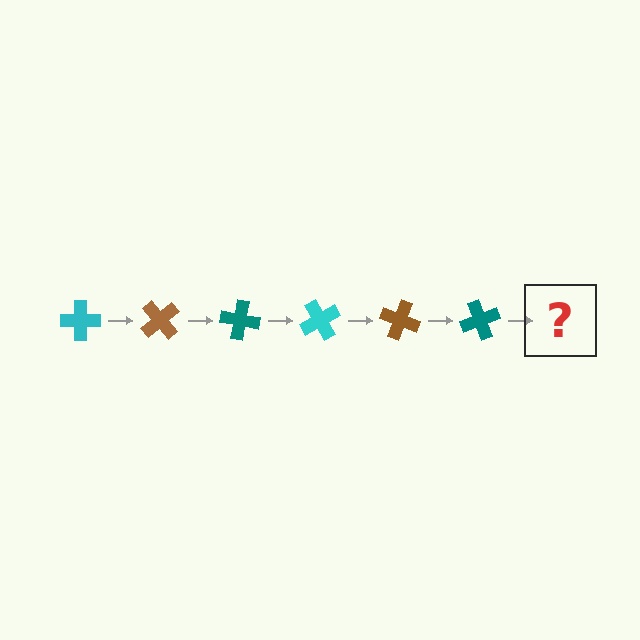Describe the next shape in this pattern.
It should be a cyan cross, rotated 300 degrees from the start.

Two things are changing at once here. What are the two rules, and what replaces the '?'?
The two rules are that it rotates 50 degrees each step and the color cycles through cyan, brown, and teal. The '?' should be a cyan cross, rotated 300 degrees from the start.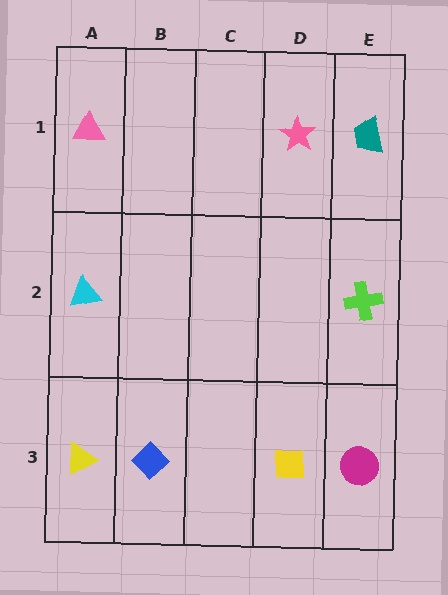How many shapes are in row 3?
4 shapes.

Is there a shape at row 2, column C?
No, that cell is empty.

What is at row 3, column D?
A yellow square.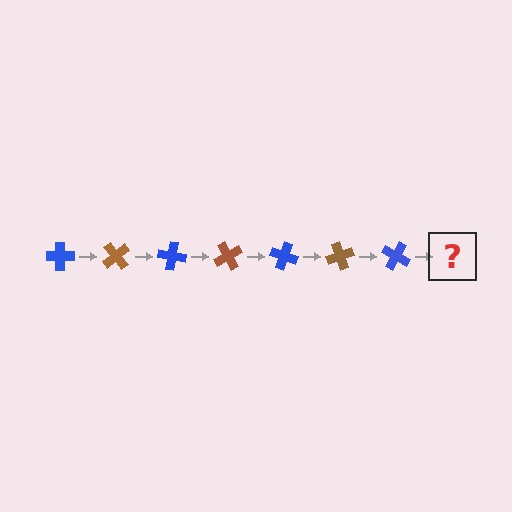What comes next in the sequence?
The next element should be a brown cross, rotated 350 degrees from the start.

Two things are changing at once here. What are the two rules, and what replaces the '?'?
The two rules are that it rotates 50 degrees each step and the color cycles through blue and brown. The '?' should be a brown cross, rotated 350 degrees from the start.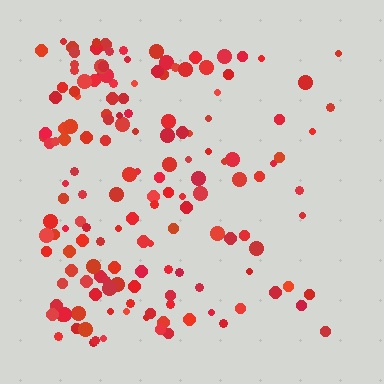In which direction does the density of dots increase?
From right to left, with the left side densest.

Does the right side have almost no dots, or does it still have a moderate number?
Still a moderate number, just noticeably fewer than the left.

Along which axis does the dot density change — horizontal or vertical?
Horizontal.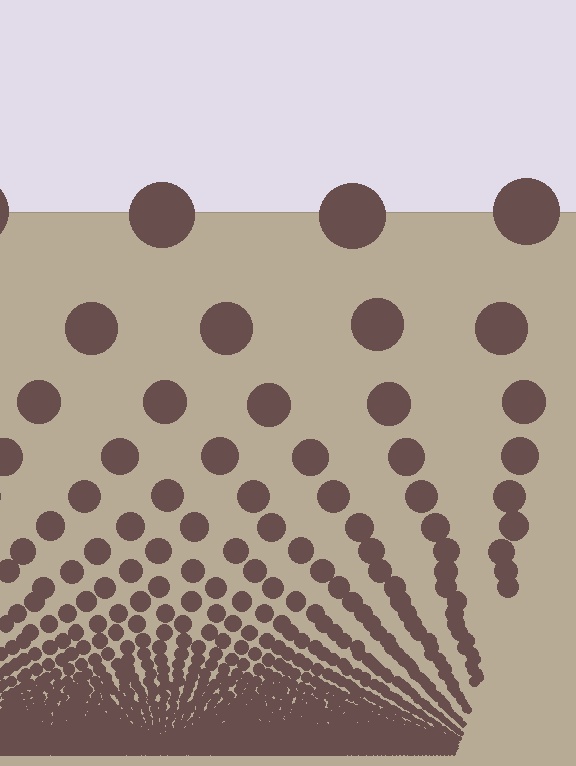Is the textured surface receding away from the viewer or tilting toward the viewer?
The surface appears to tilt toward the viewer. Texture elements get larger and sparser toward the top.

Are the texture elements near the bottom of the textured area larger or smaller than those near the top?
Smaller. The gradient is inverted — elements near the bottom are smaller and denser.